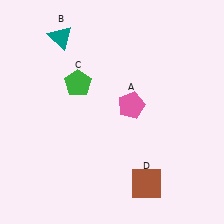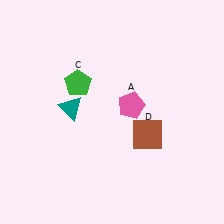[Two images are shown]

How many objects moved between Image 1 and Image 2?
2 objects moved between the two images.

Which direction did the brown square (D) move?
The brown square (D) moved up.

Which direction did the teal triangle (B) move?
The teal triangle (B) moved down.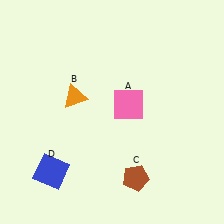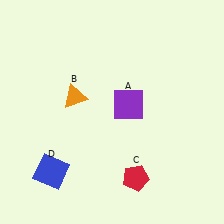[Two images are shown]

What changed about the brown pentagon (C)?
In Image 1, C is brown. In Image 2, it changed to red.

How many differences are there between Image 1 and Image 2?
There are 2 differences between the two images.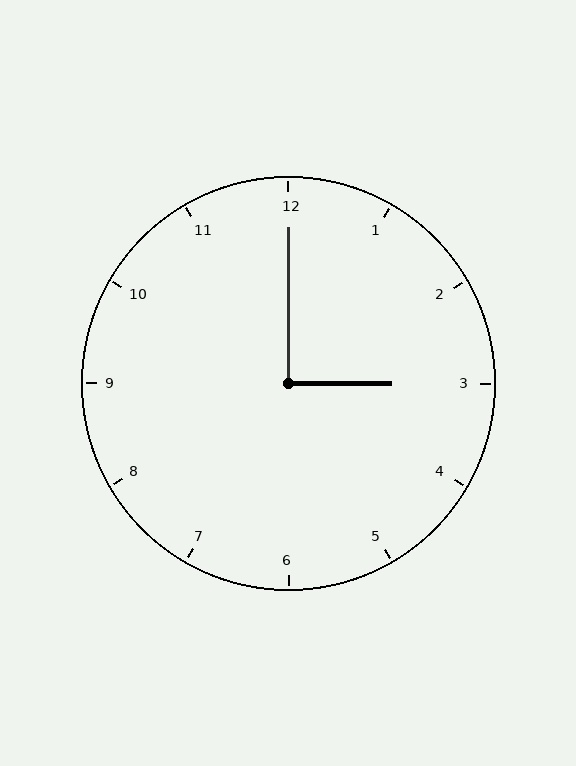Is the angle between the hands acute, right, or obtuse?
It is right.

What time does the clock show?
3:00.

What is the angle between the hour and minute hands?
Approximately 90 degrees.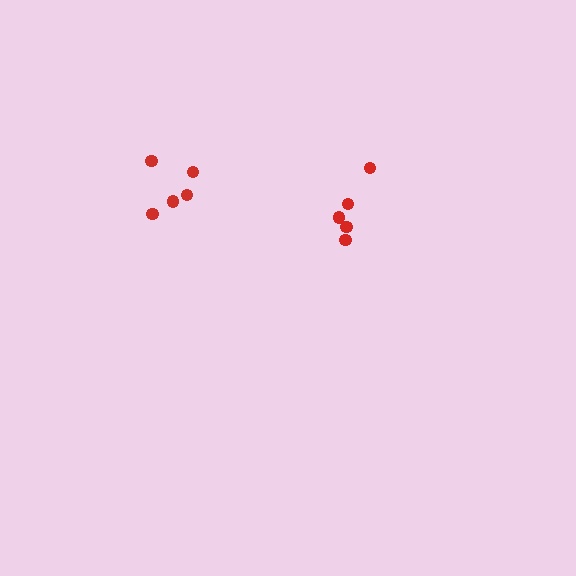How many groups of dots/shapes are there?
There are 2 groups.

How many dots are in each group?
Group 1: 5 dots, Group 2: 5 dots (10 total).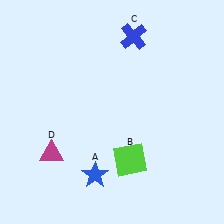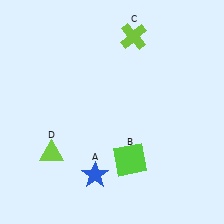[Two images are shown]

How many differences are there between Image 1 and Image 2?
There are 2 differences between the two images.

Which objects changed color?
C changed from blue to lime. D changed from magenta to lime.